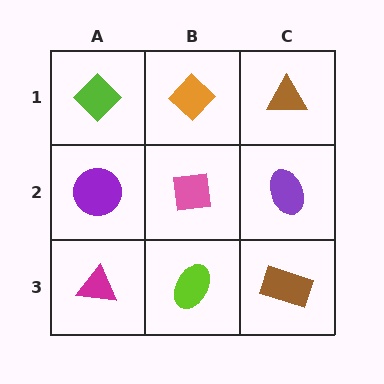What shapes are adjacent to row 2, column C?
A brown triangle (row 1, column C), a brown rectangle (row 3, column C), a pink square (row 2, column B).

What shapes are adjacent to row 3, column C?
A purple ellipse (row 2, column C), a lime ellipse (row 3, column B).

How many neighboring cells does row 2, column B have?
4.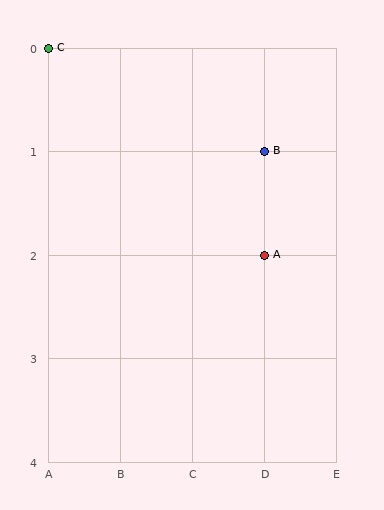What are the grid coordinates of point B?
Point B is at grid coordinates (D, 1).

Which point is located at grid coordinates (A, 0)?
Point C is at (A, 0).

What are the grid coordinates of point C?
Point C is at grid coordinates (A, 0).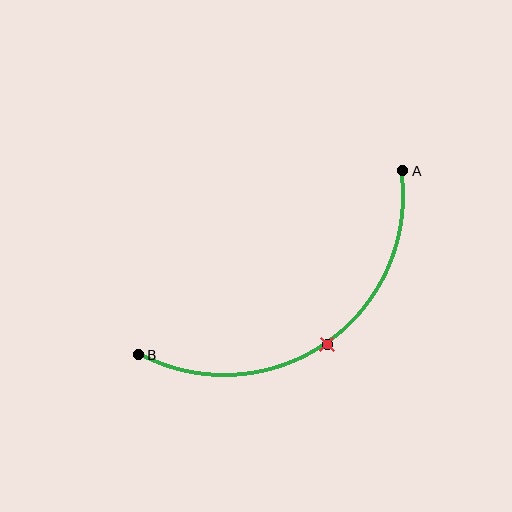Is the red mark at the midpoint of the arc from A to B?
Yes. The red mark lies on the arc at equal arc-length from both A and B — it is the arc midpoint.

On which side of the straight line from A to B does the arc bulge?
The arc bulges below and to the right of the straight line connecting A and B.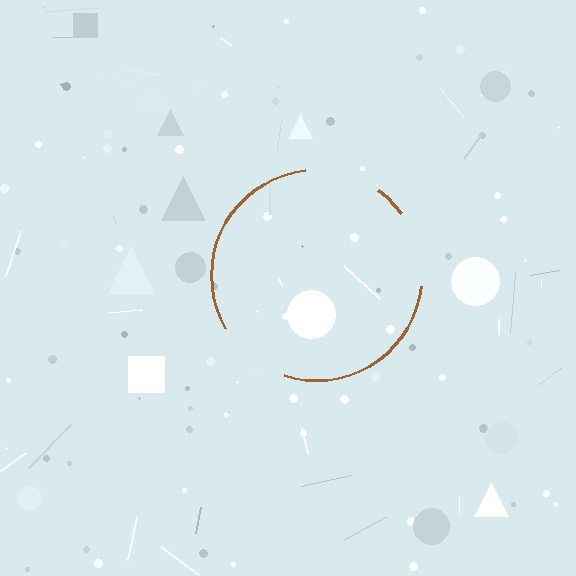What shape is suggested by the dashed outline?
The dashed outline suggests a circle.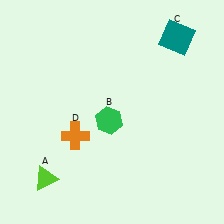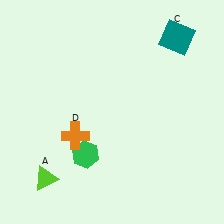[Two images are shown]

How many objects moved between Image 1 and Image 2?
1 object moved between the two images.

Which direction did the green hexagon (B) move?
The green hexagon (B) moved down.